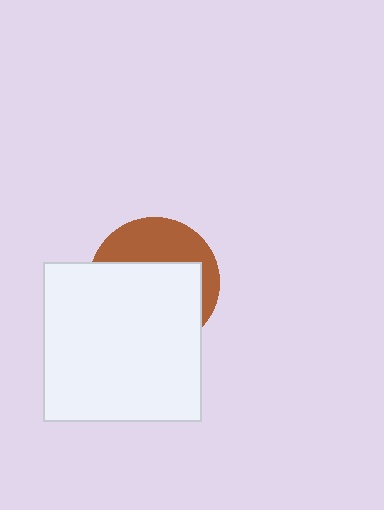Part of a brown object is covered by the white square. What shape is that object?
It is a circle.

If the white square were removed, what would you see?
You would see the complete brown circle.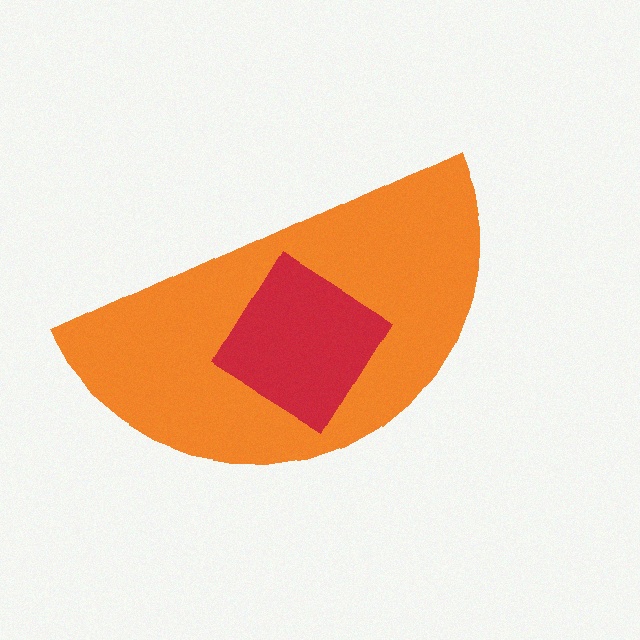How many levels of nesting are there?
2.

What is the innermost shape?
The red diamond.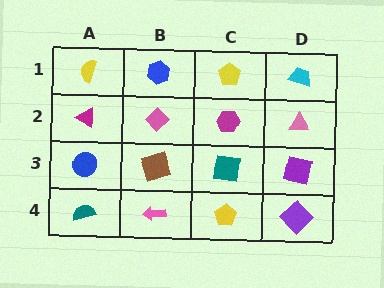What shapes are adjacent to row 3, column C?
A magenta hexagon (row 2, column C), a yellow pentagon (row 4, column C), a brown square (row 3, column B), a purple square (row 3, column D).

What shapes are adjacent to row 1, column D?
A pink triangle (row 2, column D), a yellow pentagon (row 1, column C).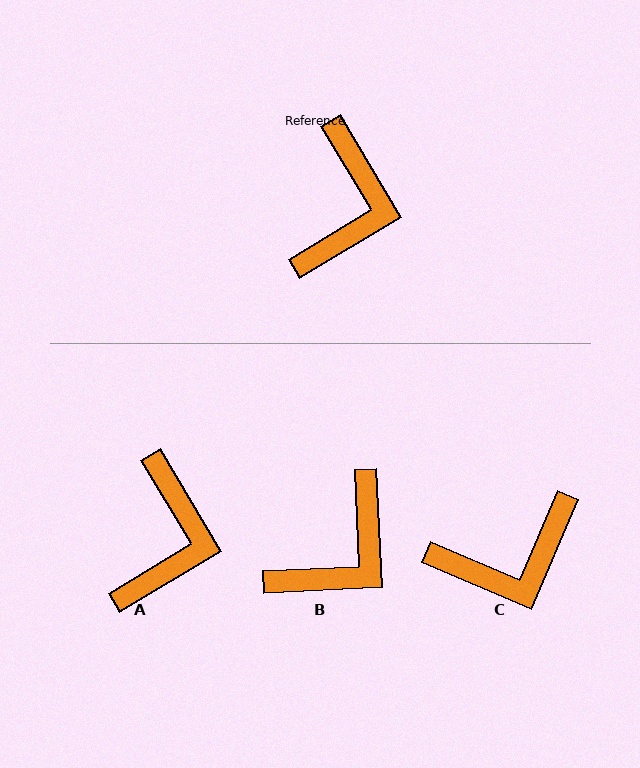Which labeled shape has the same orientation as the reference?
A.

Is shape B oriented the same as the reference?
No, it is off by about 28 degrees.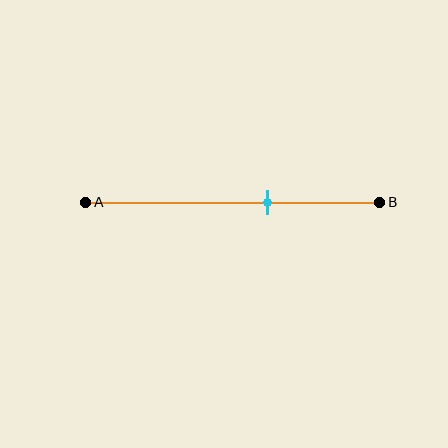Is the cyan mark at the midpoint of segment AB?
No, the mark is at about 60% from A, not at the 50% midpoint.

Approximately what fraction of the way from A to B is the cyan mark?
The cyan mark is approximately 60% of the way from A to B.